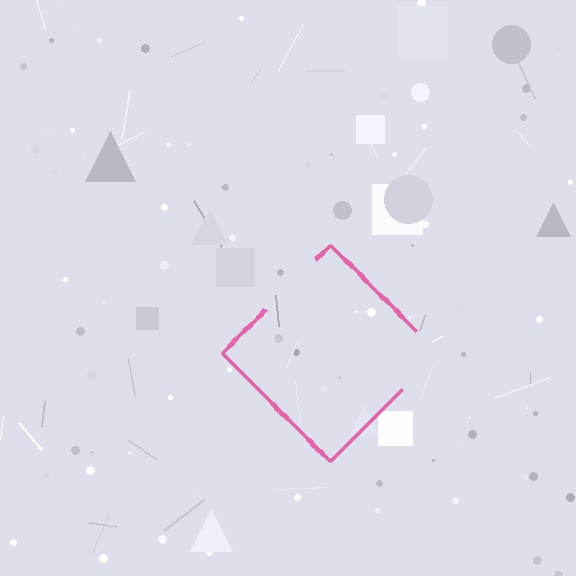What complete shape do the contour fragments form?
The contour fragments form a diamond.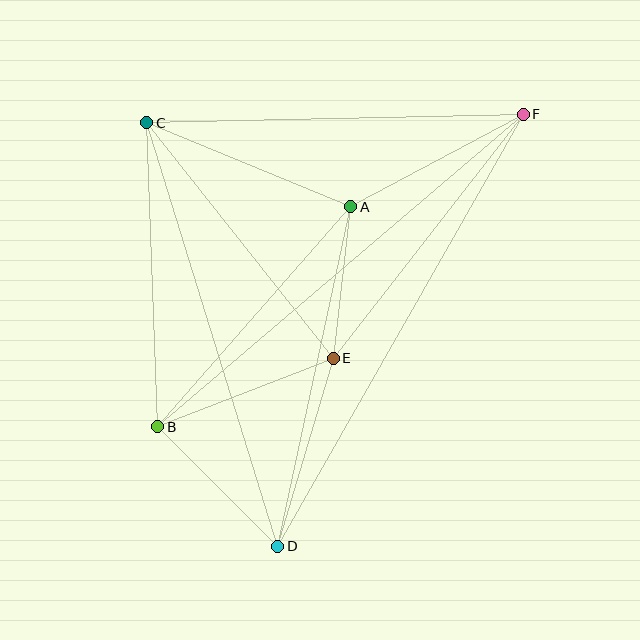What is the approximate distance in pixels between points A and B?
The distance between A and B is approximately 293 pixels.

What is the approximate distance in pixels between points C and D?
The distance between C and D is approximately 444 pixels.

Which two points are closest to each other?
Points A and E are closest to each other.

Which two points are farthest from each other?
Points D and F are farthest from each other.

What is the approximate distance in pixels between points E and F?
The distance between E and F is approximately 309 pixels.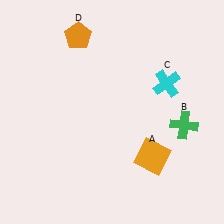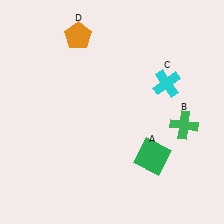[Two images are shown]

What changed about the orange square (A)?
In Image 1, A is orange. In Image 2, it changed to green.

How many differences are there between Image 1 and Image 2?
There is 1 difference between the two images.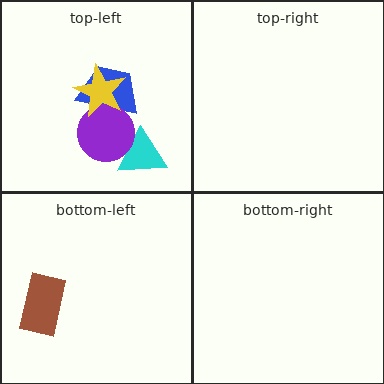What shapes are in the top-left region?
The cyan triangle, the blue trapezoid, the purple circle, the yellow star.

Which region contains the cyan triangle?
The top-left region.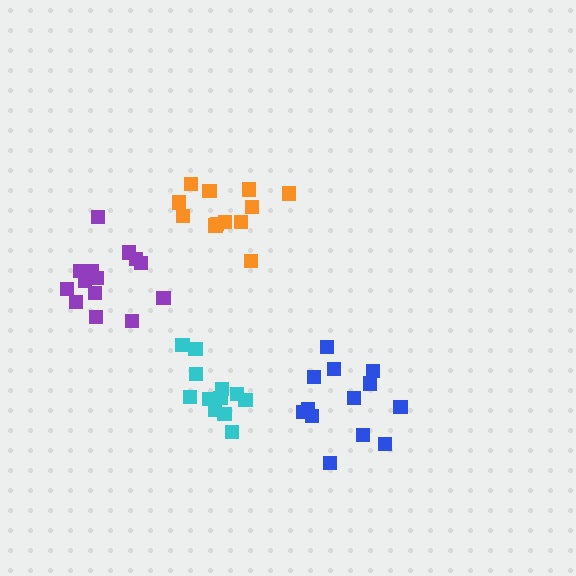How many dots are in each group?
Group 1: 15 dots, Group 2: 13 dots, Group 3: 12 dots, Group 4: 12 dots (52 total).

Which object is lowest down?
The blue cluster is bottommost.